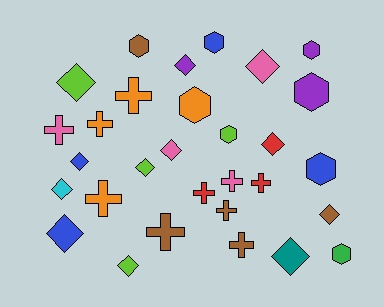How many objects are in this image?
There are 30 objects.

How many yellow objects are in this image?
There are no yellow objects.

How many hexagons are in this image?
There are 8 hexagons.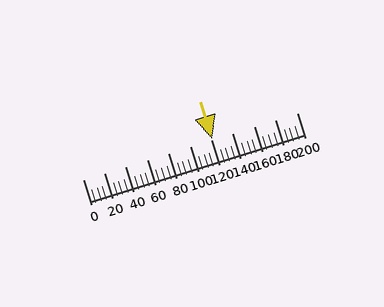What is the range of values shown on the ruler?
The ruler shows values from 0 to 200.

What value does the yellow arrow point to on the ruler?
The yellow arrow points to approximately 121.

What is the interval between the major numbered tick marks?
The major tick marks are spaced 20 units apart.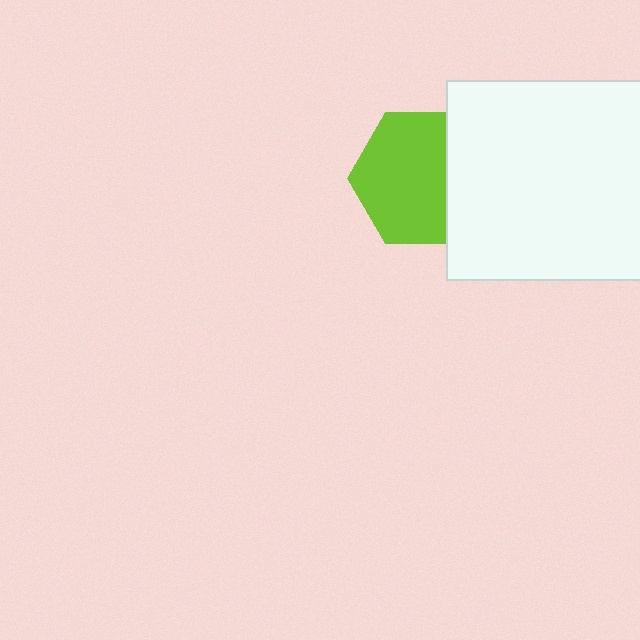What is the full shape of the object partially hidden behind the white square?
The partially hidden object is a lime hexagon.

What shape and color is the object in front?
The object in front is a white square.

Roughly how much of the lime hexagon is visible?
Most of it is visible (roughly 69%).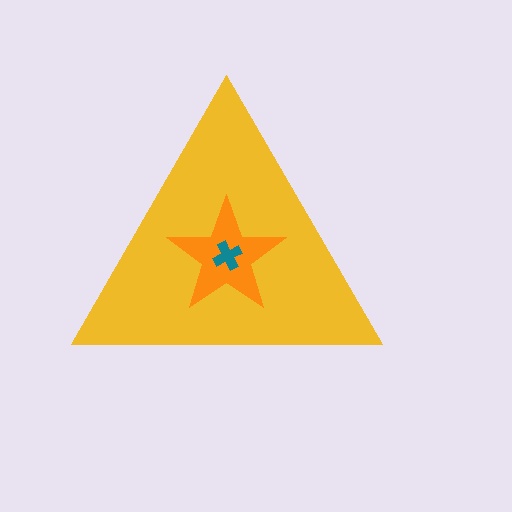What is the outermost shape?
The yellow triangle.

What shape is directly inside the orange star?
The teal cross.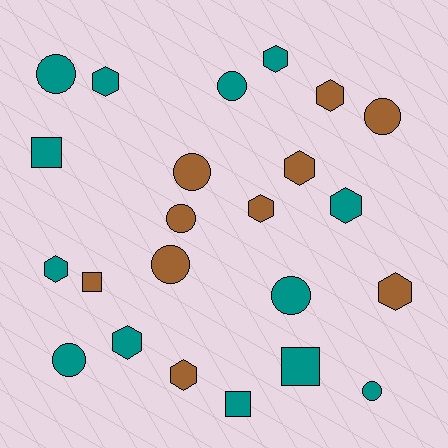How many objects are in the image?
There are 23 objects.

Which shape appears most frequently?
Hexagon, with 10 objects.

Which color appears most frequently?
Teal, with 13 objects.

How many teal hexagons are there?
There are 5 teal hexagons.